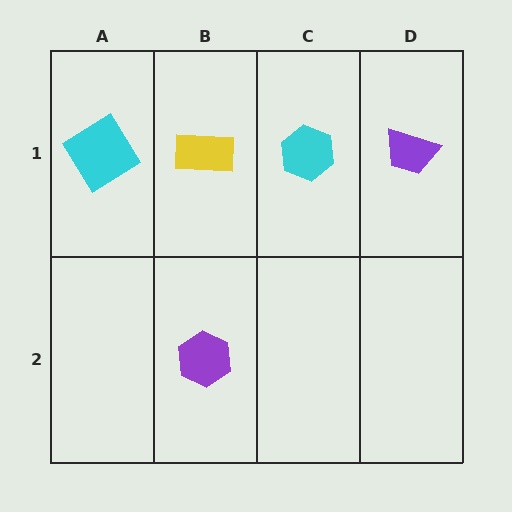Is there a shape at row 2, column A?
No, that cell is empty.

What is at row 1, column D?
A purple trapezoid.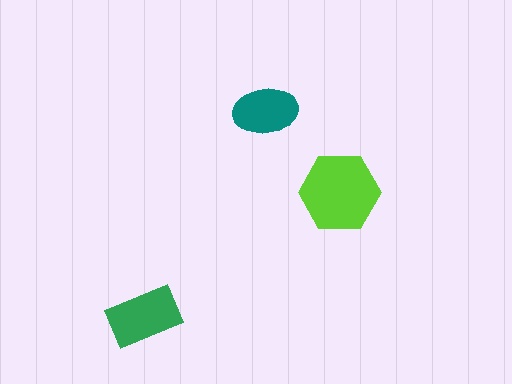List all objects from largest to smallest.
The lime hexagon, the green rectangle, the teal ellipse.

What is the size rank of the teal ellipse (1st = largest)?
3rd.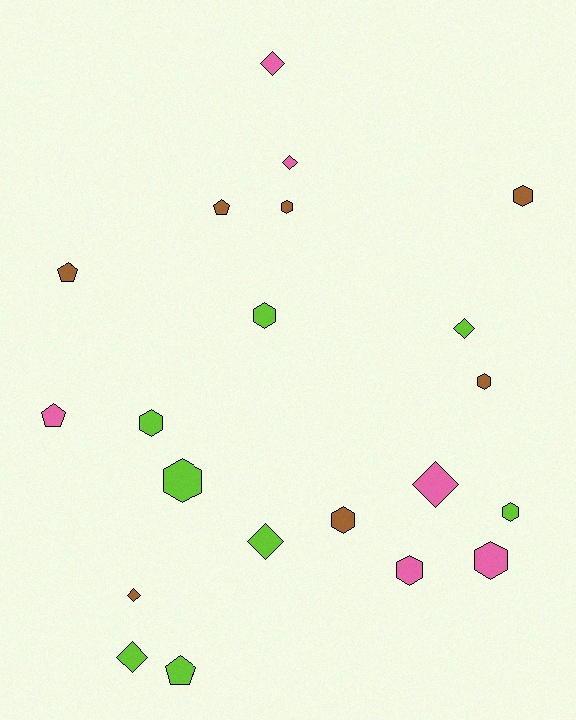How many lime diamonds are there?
There are 3 lime diamonds.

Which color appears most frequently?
Lime, with 8 objects.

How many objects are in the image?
There are 21 objects.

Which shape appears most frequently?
Hexagon, with 10 objects.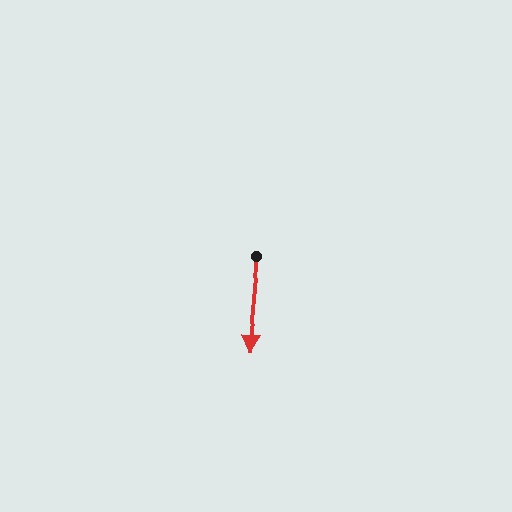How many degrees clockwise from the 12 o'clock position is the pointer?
Approximately 185 degrees.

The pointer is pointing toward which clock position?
Roughly 6 o'clock.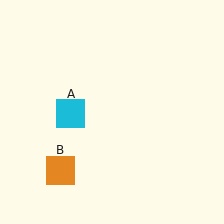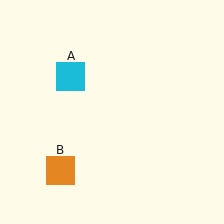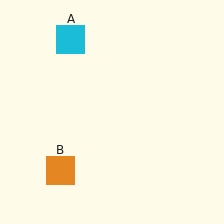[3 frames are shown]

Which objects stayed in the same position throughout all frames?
Orange square (object B) remained stationary.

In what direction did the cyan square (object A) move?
The cyan square (object A) moved up.